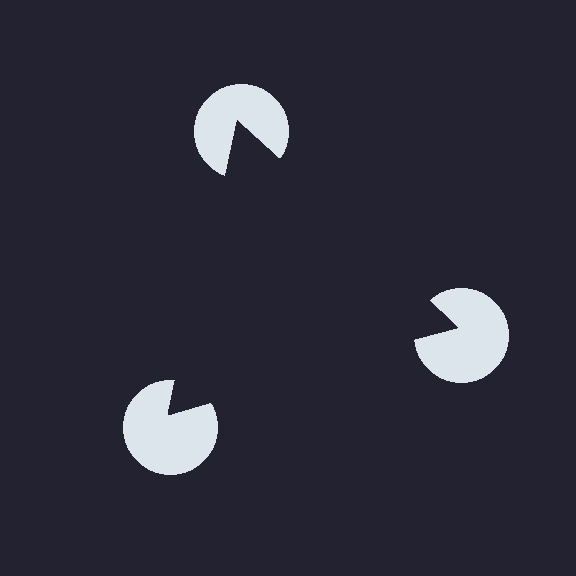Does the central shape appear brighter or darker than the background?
It typically appears slightly darker than the background, even though no actual brightness change is drawn.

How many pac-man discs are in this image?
There are 3 — one at each vertex of the illusory triangle.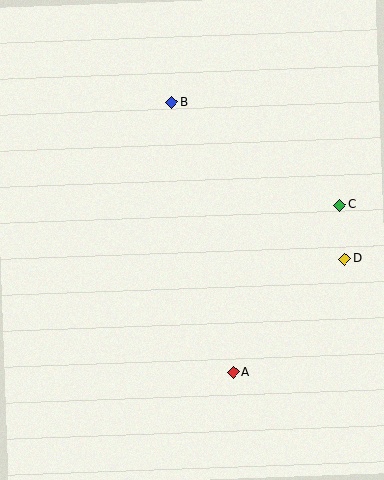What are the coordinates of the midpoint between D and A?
The midpoint between D and A is at (289, 316).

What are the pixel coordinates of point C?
Point C is at (340, 205).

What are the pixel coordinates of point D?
Point D is at (345, 259).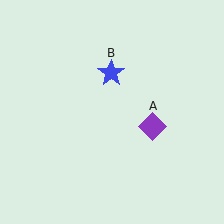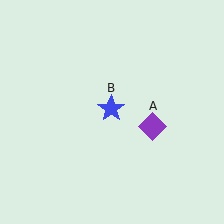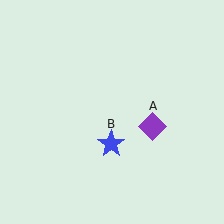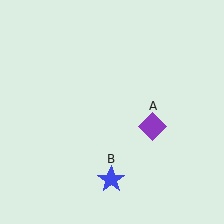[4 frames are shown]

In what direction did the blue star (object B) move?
The blue star (object B) moved down.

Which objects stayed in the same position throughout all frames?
Purple diamond (object A) remained stationary.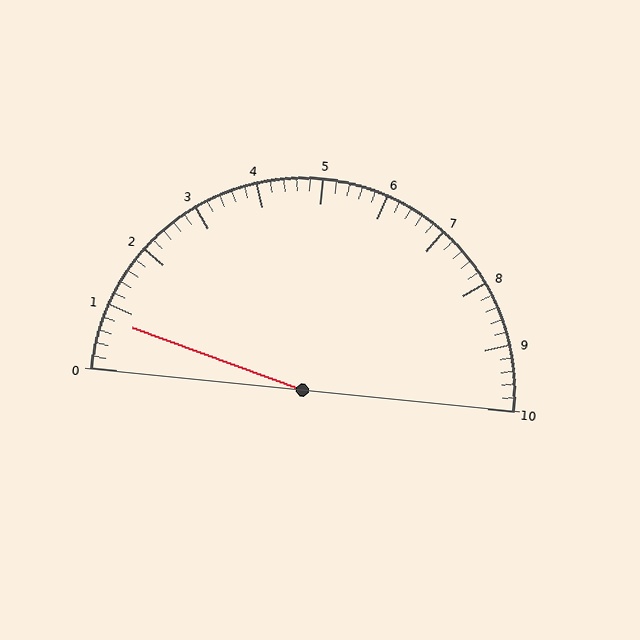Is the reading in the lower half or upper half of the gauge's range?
The reading is in the lower half of the range (0 to 10).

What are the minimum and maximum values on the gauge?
The gauge ranges from 0 to 10.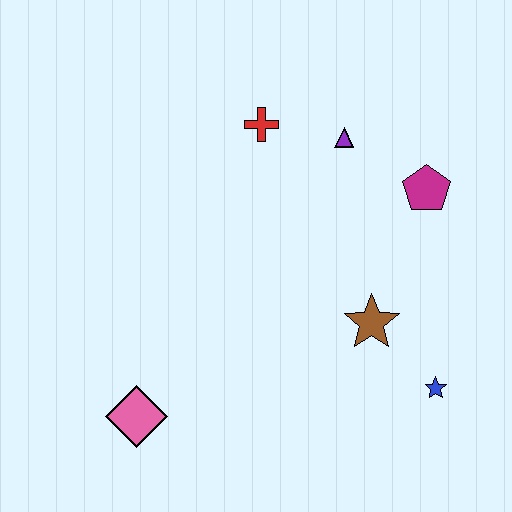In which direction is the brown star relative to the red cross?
The brown star is below the red cross.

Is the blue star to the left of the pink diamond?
No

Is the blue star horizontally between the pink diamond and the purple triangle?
No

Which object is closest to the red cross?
The purple triangle is closest to the red cross.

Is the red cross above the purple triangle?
Yes